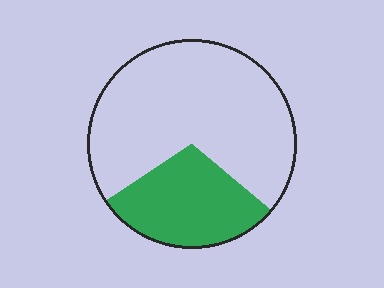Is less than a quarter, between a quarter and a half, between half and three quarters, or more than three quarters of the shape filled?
Between a quarter and a half.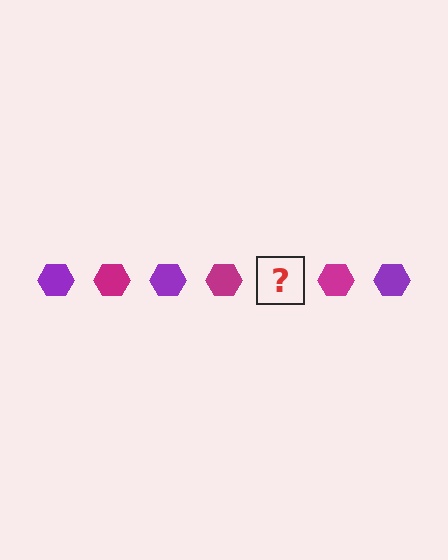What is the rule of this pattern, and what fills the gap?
The rule is that the pattern cycles through purple, magenta hexagons. The gap should be filled with a purple hexagon.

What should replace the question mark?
The question mark should be replaced with a purple hexagon.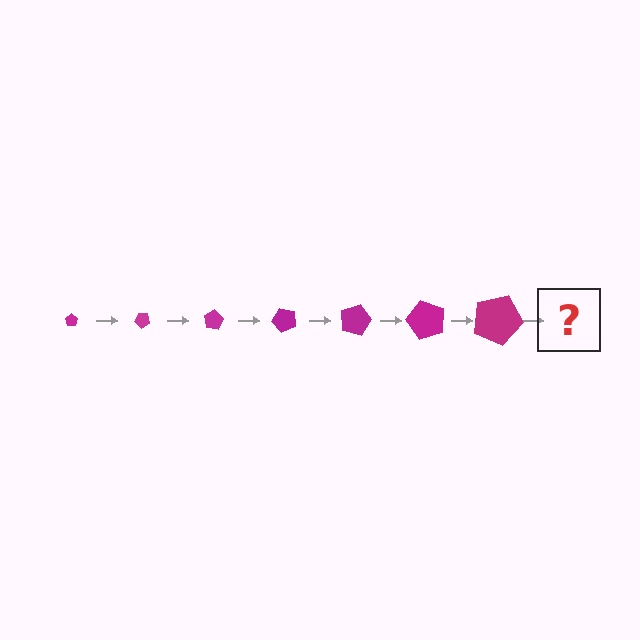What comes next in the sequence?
The next element should be a pentagon, larger than the previous one and rotated 280 degrees from the start.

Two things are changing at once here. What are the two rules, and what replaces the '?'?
The two rules are that the pentagon grows larger each step and it rotates 40 degrees each step. The '?' should be a pentagon, larger than the previous one and rotated 280 degrees from the start.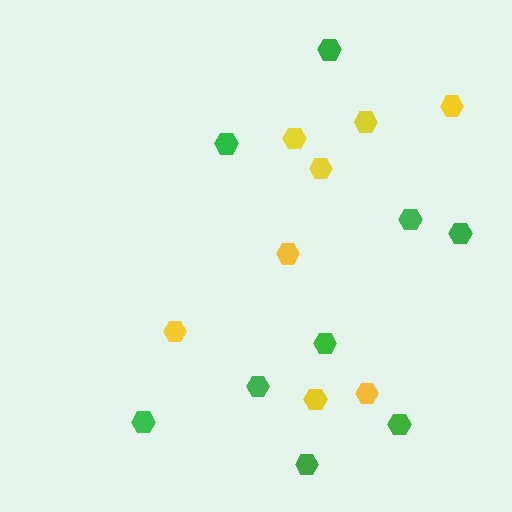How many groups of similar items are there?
There are 2 groups: one group of yellow hexagons (8) and one group of green hexagons (9).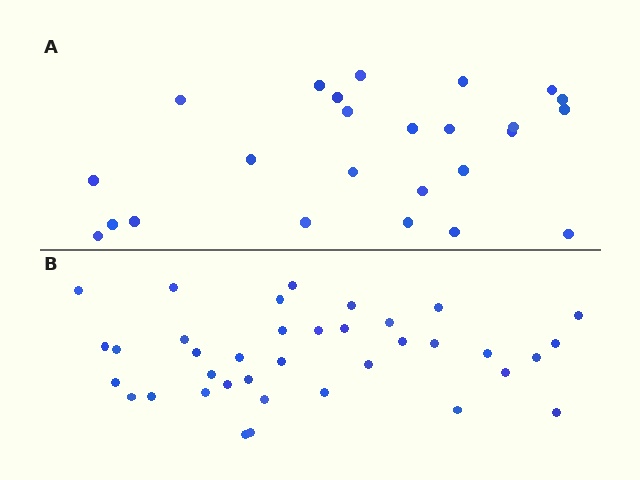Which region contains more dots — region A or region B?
Region B (the bottom region) has more dots.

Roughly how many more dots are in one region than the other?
Region B has roughly 12 or so more dots than region A.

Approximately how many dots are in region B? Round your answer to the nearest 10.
About 40 dots. (The exact count is 37, which rounds to 40.)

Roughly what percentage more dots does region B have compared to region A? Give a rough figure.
About 50% more.